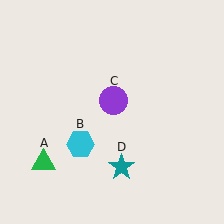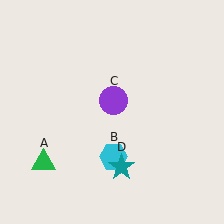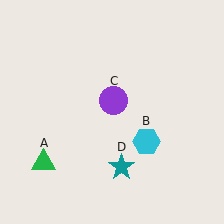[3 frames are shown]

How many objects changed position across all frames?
1 object changed position: cyan hexagon (object B).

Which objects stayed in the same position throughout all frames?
Green triangle (object A) and purple circle (object C) and teal star (object D) remained stationary.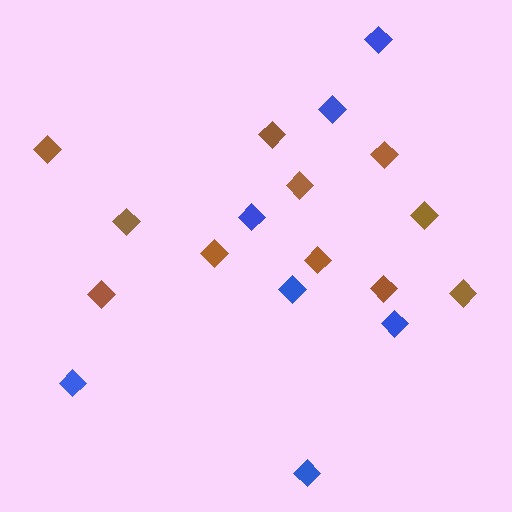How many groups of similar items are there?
There are 2 groups: one group of blue diamonds (7) and one group of brown diamonds (11).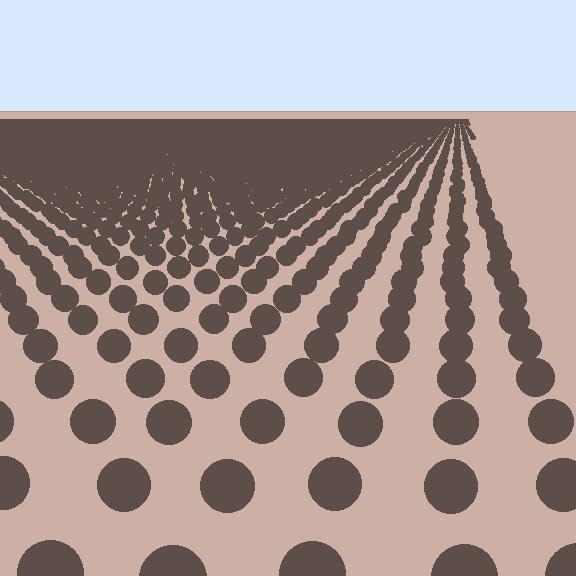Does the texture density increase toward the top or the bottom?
Density increases toward the top.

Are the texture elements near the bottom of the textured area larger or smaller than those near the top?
Larger. Near the bottom, elements are closer to the viewer and appear at a bigger on-screen size.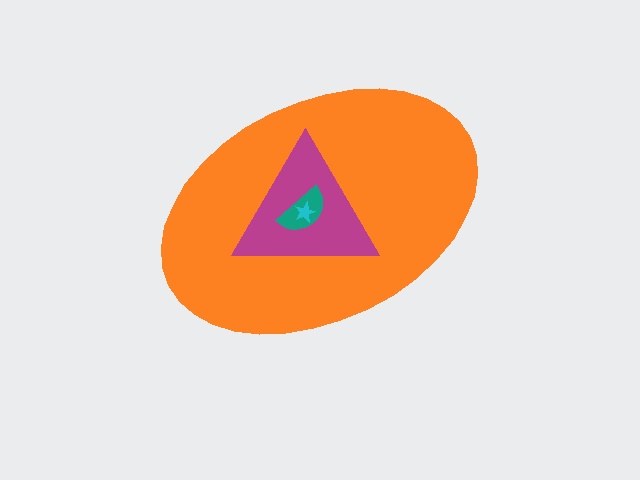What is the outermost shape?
The orange ellipse.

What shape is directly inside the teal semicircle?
The cyan star.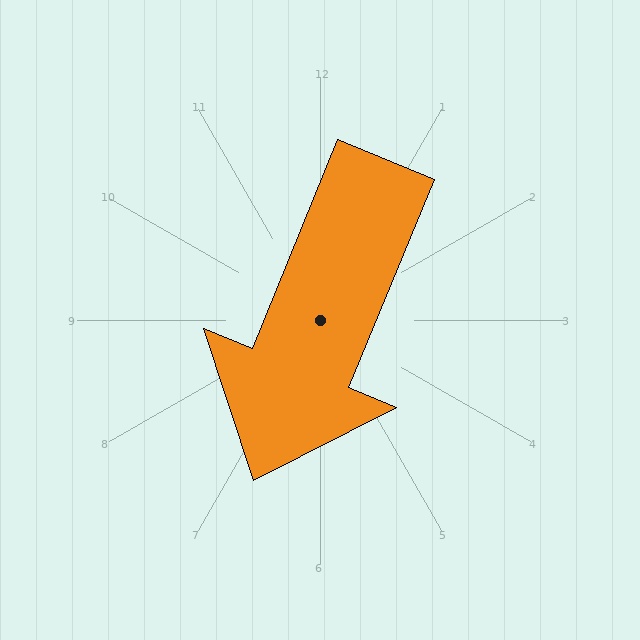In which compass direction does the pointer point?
South.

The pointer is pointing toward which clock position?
Roughly 7 o'clock.